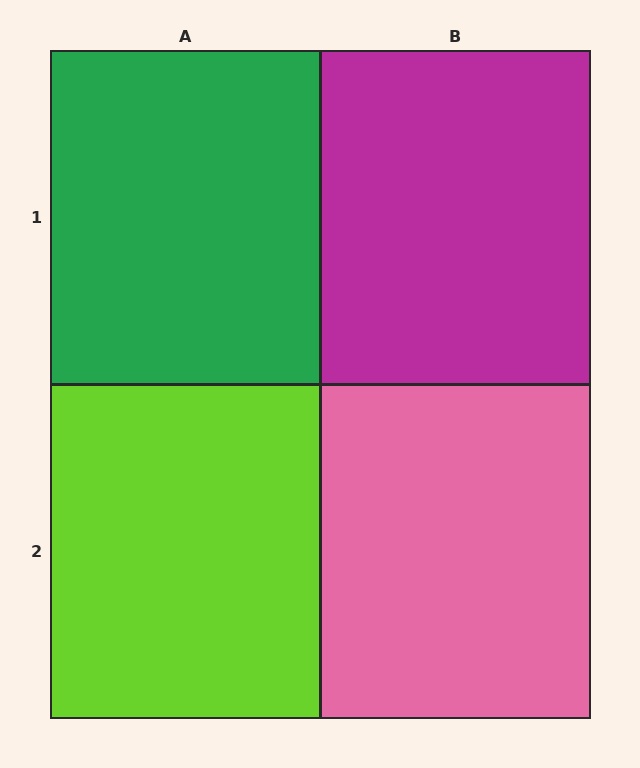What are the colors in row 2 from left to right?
Lime, pink.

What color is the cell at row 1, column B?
Magenta.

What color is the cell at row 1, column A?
Green.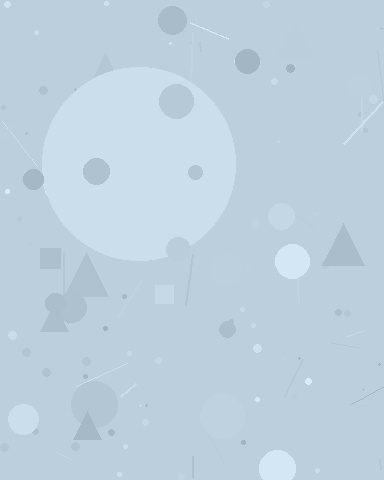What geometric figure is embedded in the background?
A circle is embedded in the background.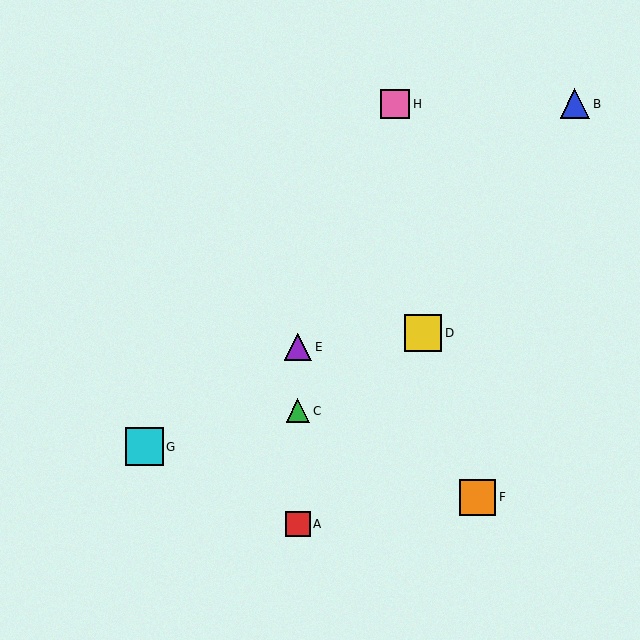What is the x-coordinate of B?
Object B is at x≈575.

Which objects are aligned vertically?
Objects A, C, E are aligned vertically.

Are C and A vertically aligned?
Yes, both are at x≈298.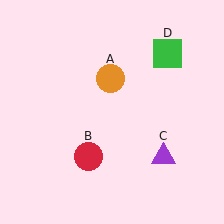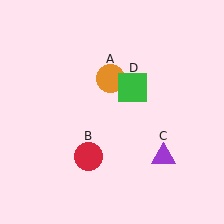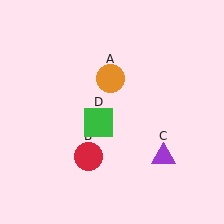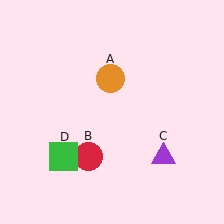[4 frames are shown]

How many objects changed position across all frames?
1 object changed position: green square (object D).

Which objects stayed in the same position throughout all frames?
Orange circle (object A) and red circle (object B) and purple triangle (object C) remained stationary.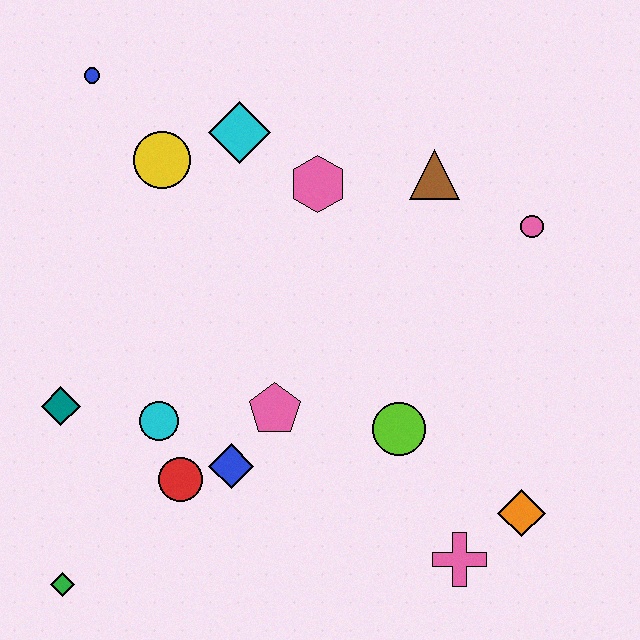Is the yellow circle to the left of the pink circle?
Yes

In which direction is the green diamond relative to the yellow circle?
The green diamond is below the yellow circle.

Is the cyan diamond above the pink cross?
Yes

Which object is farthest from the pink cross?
The blue circle is farthest from the pink cross.